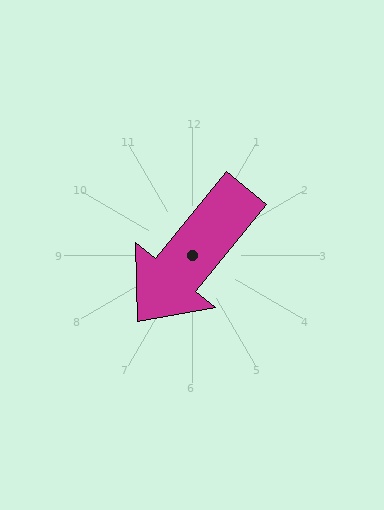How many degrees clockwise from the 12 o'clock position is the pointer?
Approximately 219 degrees.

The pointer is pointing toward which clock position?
Roughly 7 o'clock.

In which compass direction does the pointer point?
Southwest.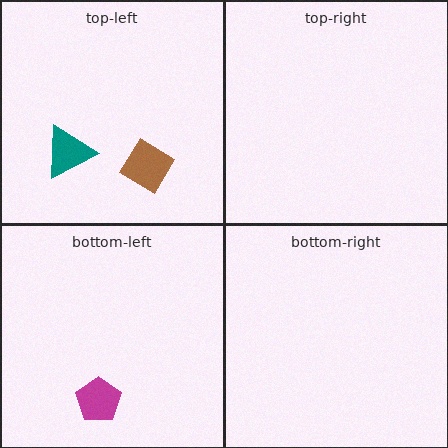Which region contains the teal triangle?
The top-left region.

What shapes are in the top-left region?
The teal triangle, the brown diamond.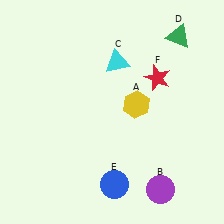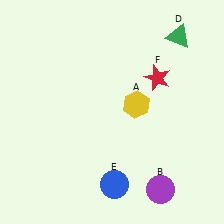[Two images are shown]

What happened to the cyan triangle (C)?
The cyan triangle (C) was removed in Image 2. It was in the top-right area of Image 1.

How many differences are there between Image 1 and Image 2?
There is 1 difference between the two images.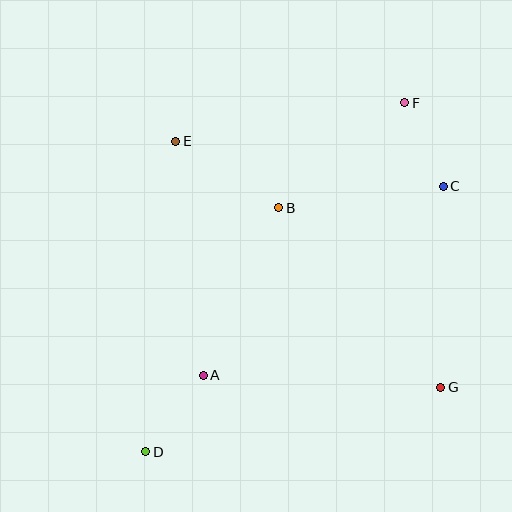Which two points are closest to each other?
Points C and F are closest to each other.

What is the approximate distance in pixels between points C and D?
The distance between C and D is approximately 399 pixels.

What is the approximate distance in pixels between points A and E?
The distance between A and E is approximately 236 pixels.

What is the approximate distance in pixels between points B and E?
The distance between B and E is approximately 123 pixels.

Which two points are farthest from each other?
Points D and F are farthest from each other.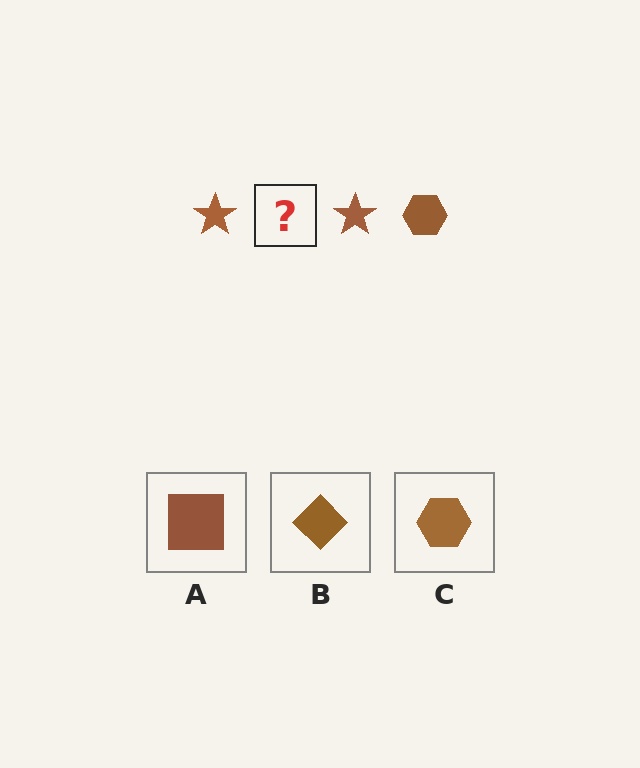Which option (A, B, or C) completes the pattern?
C.